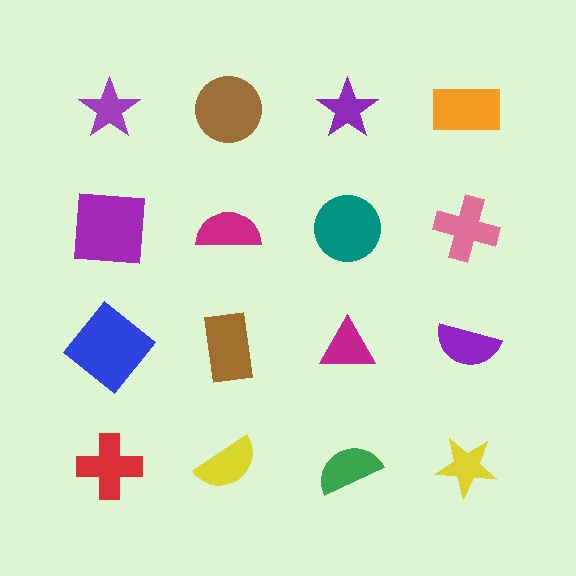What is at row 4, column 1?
A red cross.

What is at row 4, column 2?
A yellow semicircle.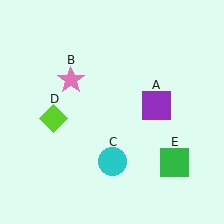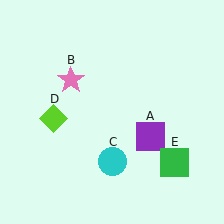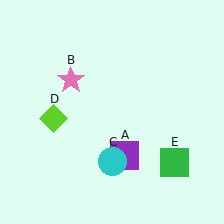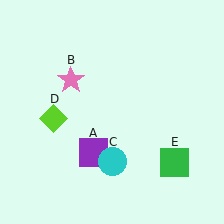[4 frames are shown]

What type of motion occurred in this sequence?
The purple square (object A) rotated clockwise around the center of the scene.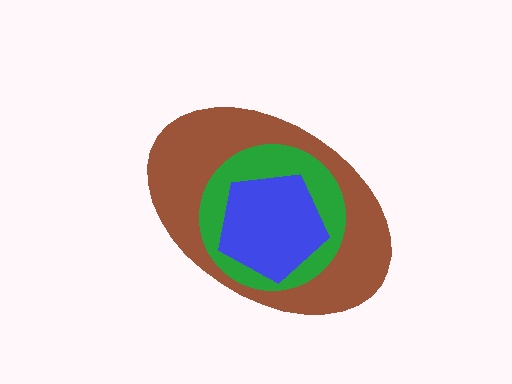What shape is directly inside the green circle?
The blue pentagon.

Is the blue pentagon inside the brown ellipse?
Yes.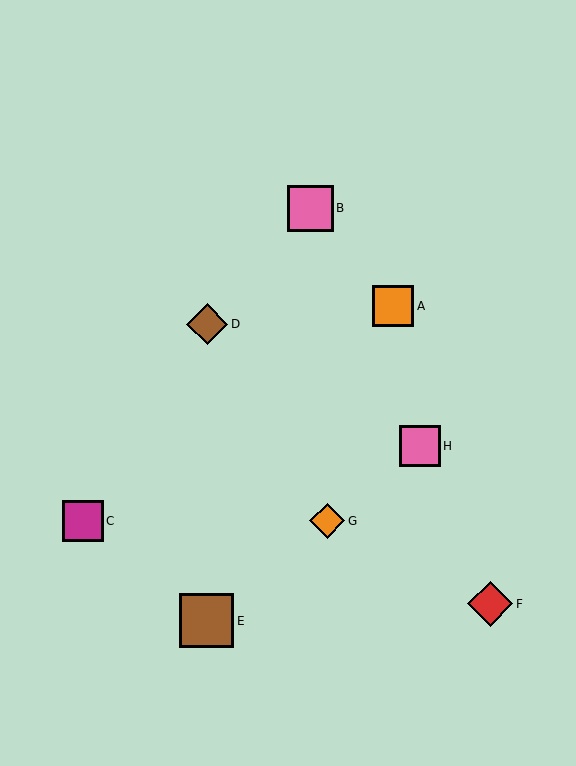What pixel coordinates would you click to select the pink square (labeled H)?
Click at (420, 446) to select the pink square H.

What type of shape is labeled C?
Shape C is a magenta square.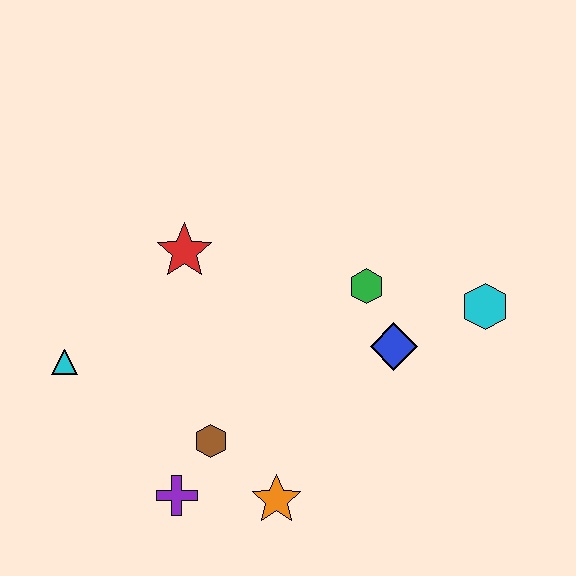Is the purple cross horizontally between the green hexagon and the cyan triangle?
Yes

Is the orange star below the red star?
Yes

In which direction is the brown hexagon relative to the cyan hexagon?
The brown hexagon is to the left of the cyan hexagon.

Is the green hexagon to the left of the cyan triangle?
No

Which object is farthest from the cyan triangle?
The cyan hexagon is farthest from the cyan triangle.